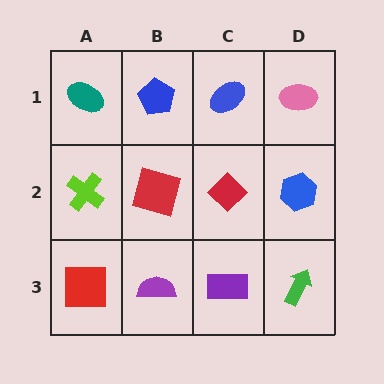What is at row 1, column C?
A blue ellipse.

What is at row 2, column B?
A red square.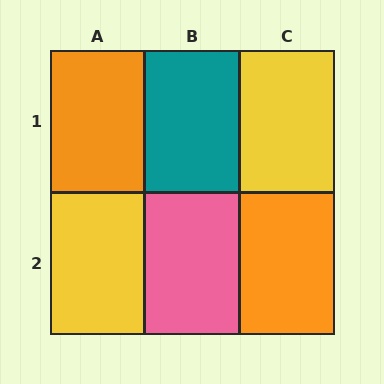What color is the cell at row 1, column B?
Teal.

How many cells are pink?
1 cell is pink.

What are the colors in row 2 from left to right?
Yellow, pink, orange.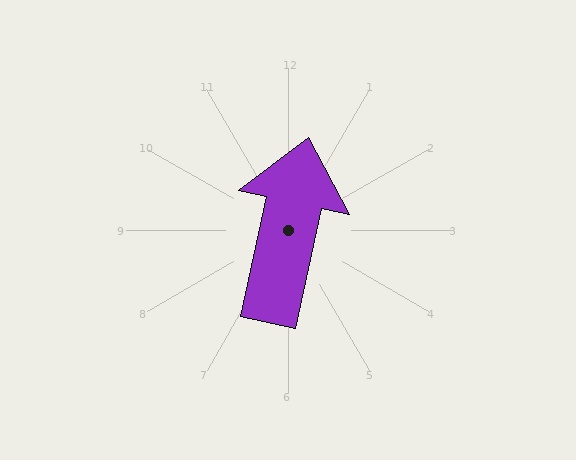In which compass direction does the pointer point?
North.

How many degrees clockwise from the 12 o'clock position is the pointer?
Approximately 12 degrees.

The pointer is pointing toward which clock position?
Roughly 12 o'clock.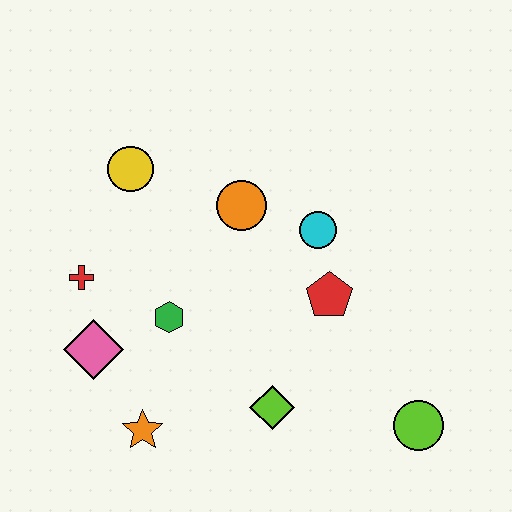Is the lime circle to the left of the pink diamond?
No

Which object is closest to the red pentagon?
The cyan circle is closest to the red pentagon.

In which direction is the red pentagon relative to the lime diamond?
The red pentagon is above the lime diamond.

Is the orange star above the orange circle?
No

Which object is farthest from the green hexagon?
The lime circle is farthest from the green hexagon.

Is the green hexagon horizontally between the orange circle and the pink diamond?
Yes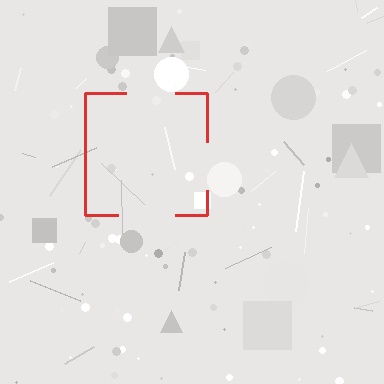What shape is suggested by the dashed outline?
The dashed outline suggests a square.